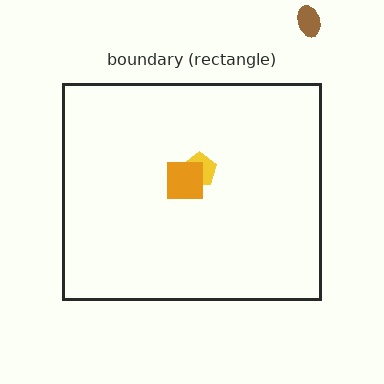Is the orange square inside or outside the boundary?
Inside.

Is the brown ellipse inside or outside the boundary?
Outside.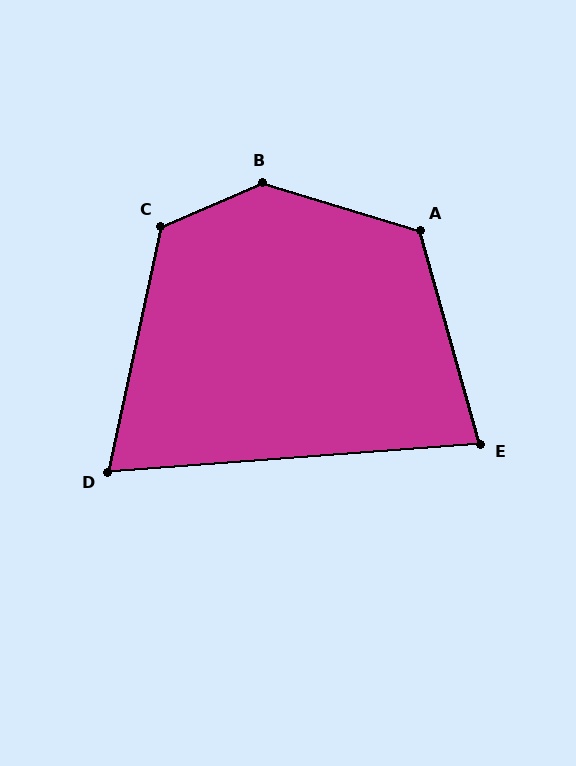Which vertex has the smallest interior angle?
D, at approximately 74 degrees.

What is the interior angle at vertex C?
Approximately 125 degrees (obtuse).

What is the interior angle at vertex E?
Approximately 79 degrees (acute).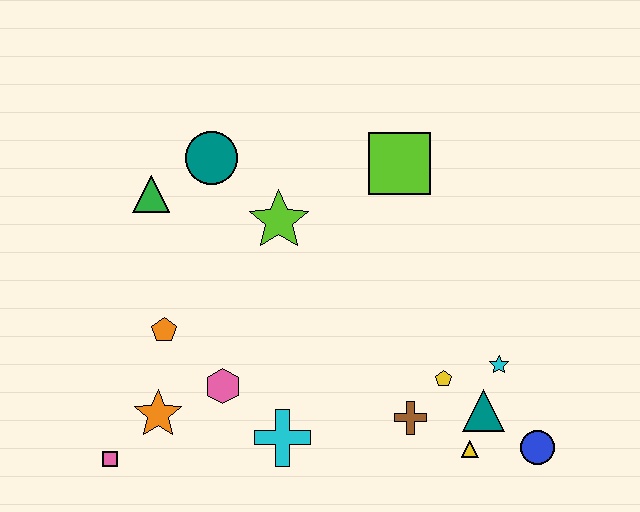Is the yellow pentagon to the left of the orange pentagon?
No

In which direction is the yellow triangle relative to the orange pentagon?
The yellow triangle is to the right of the orange pentagon.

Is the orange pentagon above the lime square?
No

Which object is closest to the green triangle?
The teal circle is closest to the green triangle.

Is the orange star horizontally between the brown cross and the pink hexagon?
No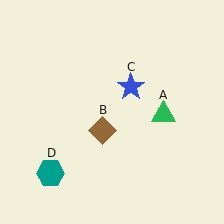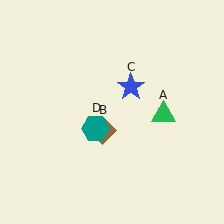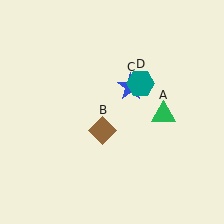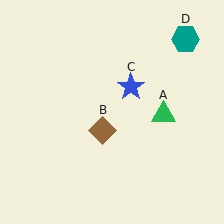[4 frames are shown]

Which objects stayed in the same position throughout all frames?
Green triangle (object A) and brown diamond (object B) and blue star (object C) remained stationary.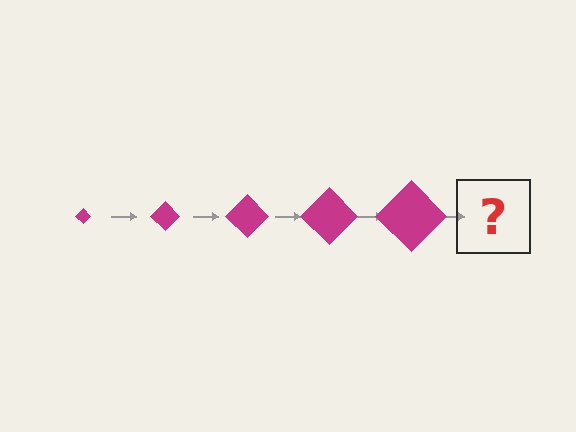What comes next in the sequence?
The next element should be a magenta diamond, larger than the previous one.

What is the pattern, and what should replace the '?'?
The pattern is that the diamond gets progressively larger each step. The '?' should be a magenta diamond, larger than the previous one.